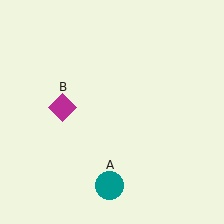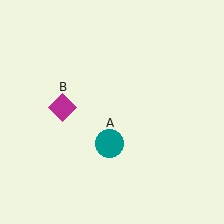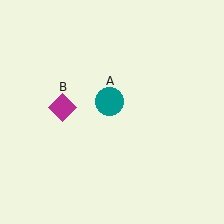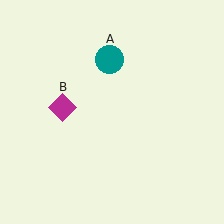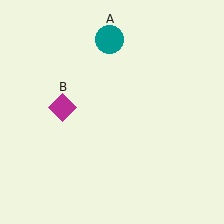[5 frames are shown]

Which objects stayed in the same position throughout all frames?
Magenta diamond (object B) remained stationary.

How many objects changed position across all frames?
1 object changed position: teal circle (object A).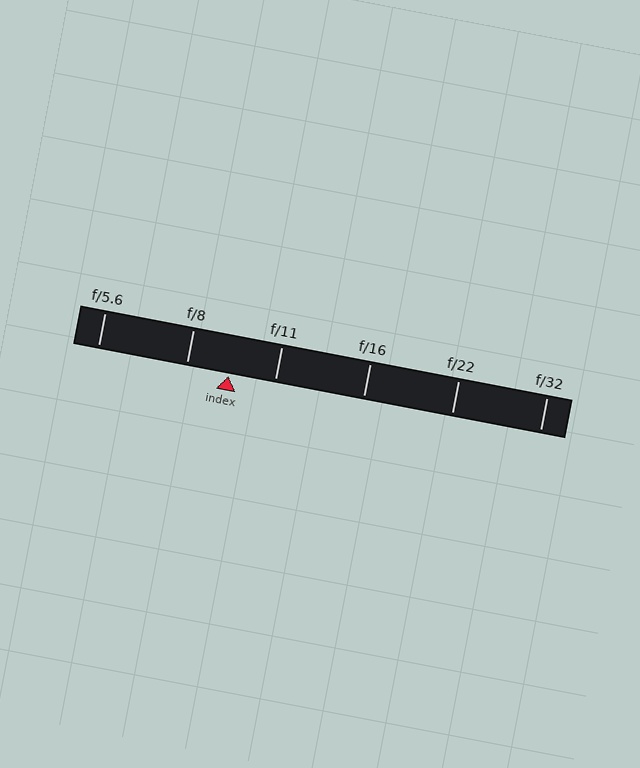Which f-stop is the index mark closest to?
The index mark is closest to f/8.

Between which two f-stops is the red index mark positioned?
The index mark is between f/8 and f/11.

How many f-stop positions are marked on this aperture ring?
There are 6 f-stop positions marked.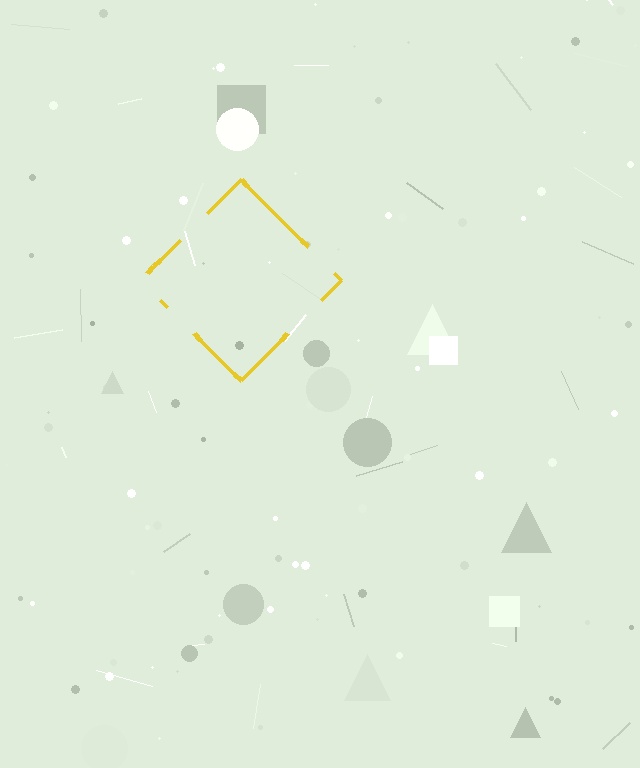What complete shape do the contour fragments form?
The contour fragments form a diamond.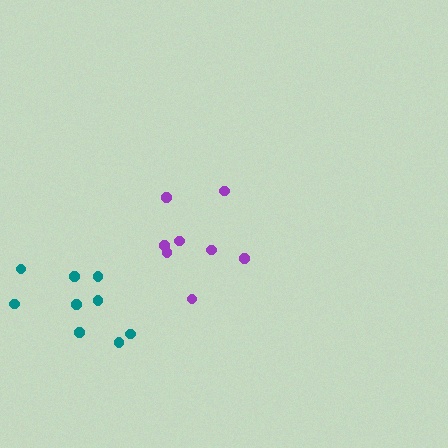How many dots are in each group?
Group 1: 8 dots, Group 2: 9 dots (17 total).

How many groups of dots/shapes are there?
There are 2 groups.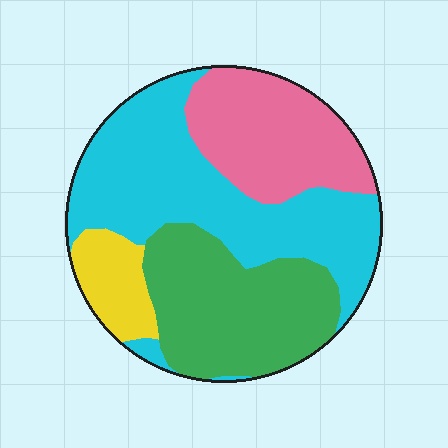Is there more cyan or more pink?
Cyan.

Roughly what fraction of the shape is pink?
Pink takes up less than a quarter of the shape.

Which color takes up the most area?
Cyan, at roughly 40%.